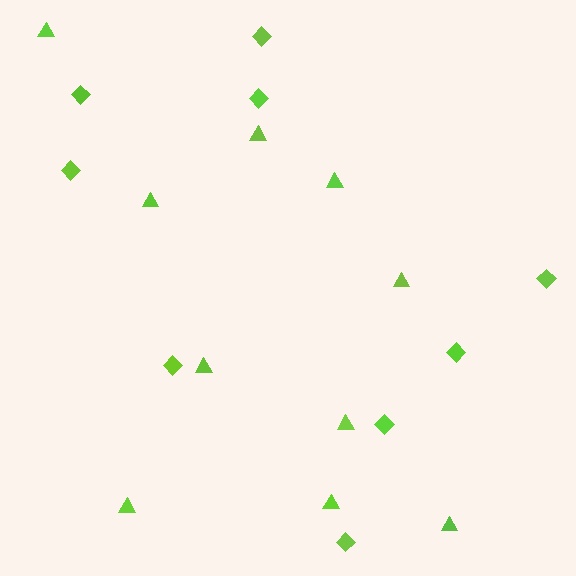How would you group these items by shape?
There are 2 groups: one group of triangles (10) and one group of diamonds (9).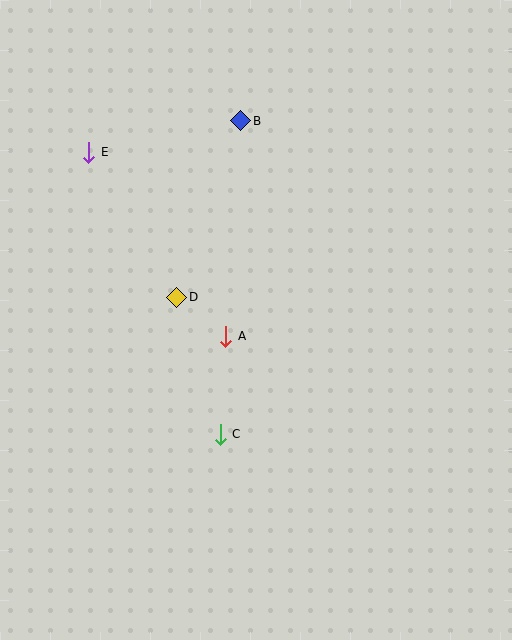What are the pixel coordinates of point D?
Point D is at (177, 297).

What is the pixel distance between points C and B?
The distance between C and B is 314 pixels.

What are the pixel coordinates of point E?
Point E is at (89, 152).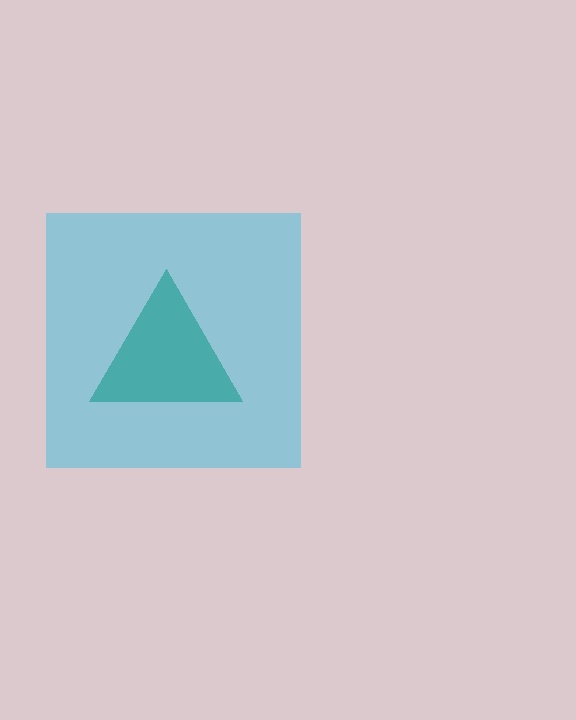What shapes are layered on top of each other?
The layered shapes are: a cyan square, a teal triangle.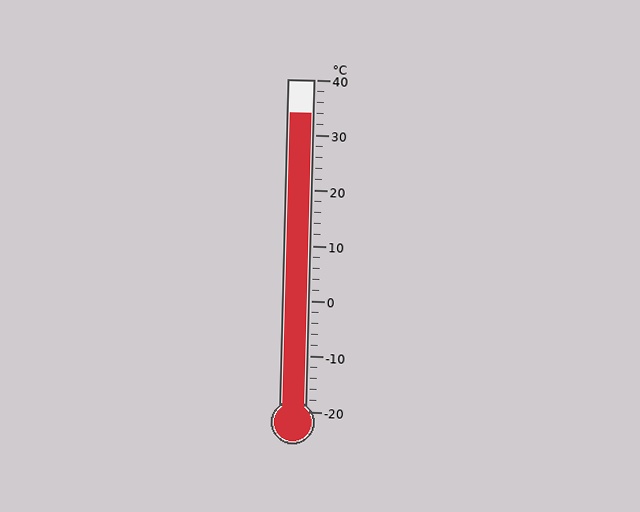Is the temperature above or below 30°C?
The temperature is above 30°C.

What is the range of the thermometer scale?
The thermometer scale ranges from -20°C to 40°C.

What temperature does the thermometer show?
The thermometer shows approximately 34°C.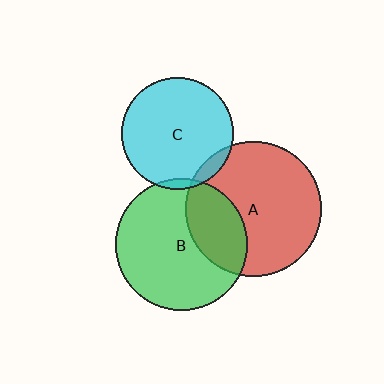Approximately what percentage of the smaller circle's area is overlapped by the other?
Approximately 30%.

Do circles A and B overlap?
Yes.